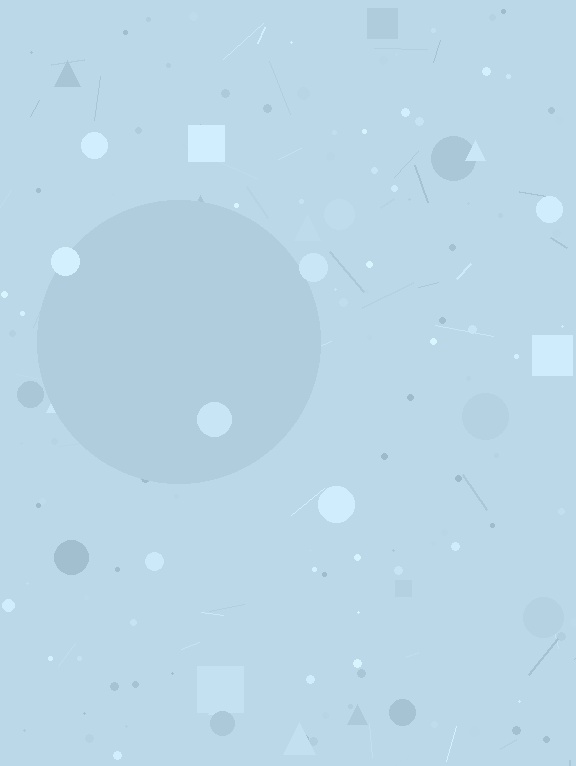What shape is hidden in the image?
A circle is hidden in the image.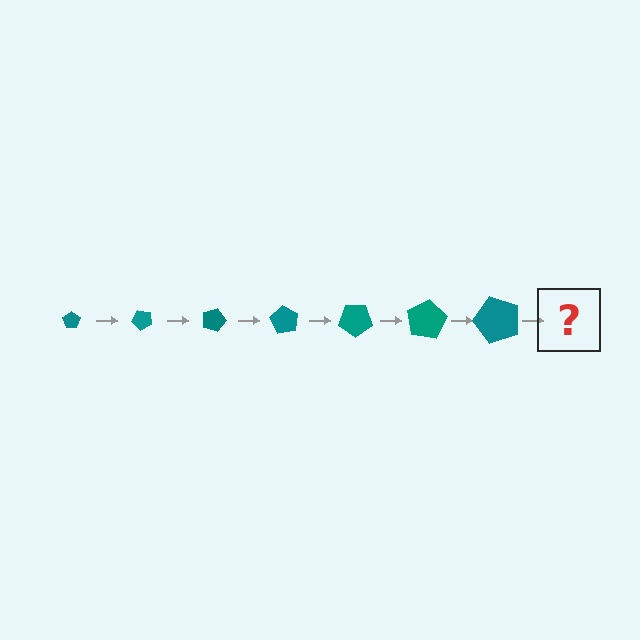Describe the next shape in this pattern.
It should be a pentagon, larger than the previous one and rotated 315 degrees from the start.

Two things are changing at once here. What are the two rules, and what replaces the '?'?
The two rules are that the pentagon grows larger each step and it rotates 45 degrees each step. The '?' should be a pentagon, larger than the previous one and rotated 315 degrees from the start.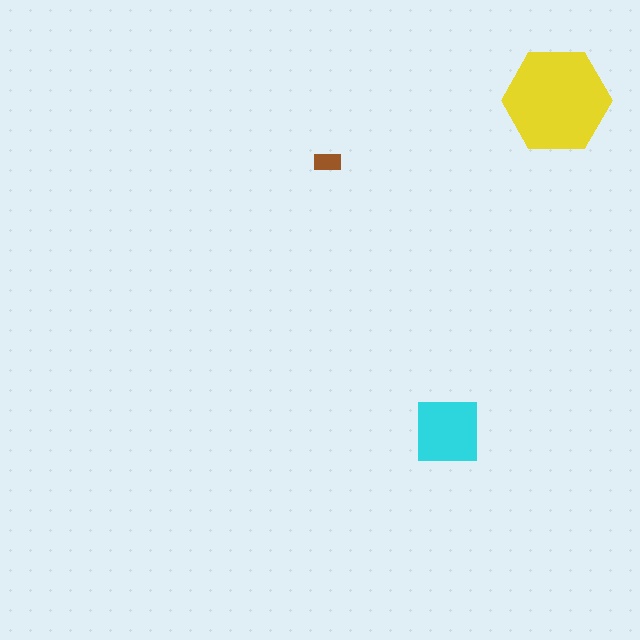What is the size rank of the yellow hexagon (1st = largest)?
1st.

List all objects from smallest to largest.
The brown rectangle, the cyan square, the yellow hexagon.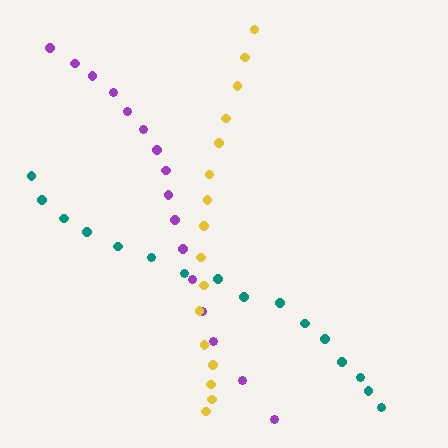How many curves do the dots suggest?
There are 3 distinct paths.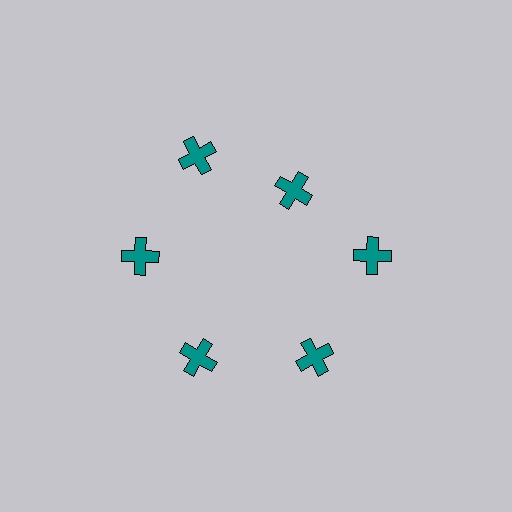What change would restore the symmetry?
The symmetry would be restored by moving it outward, back onto the ring so that all 6 crosses sit at equal angles and equal distance from the center.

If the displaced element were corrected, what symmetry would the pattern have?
It would have 6-fold rotational symmetry — the pattern would map onto itself every 60 degrees.